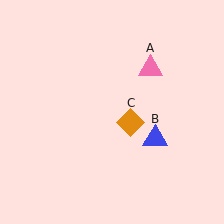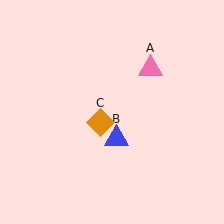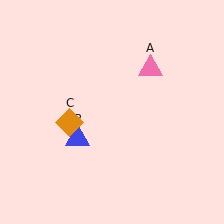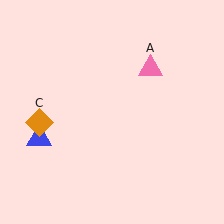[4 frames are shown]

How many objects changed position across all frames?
2 objects changed position: blue triangle (object B), orange diamond (object C).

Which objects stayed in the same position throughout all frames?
Pink triangle (object A) remained stationary.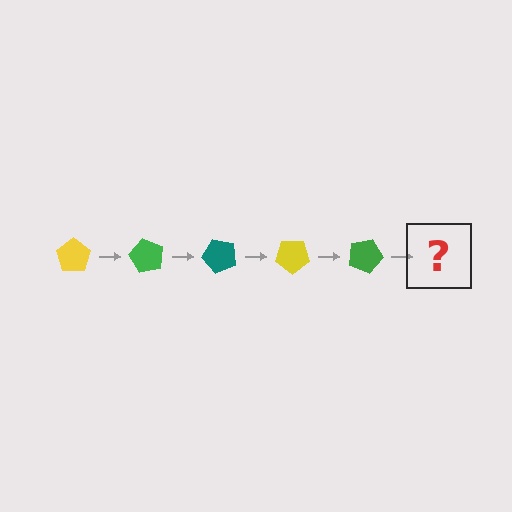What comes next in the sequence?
The next element should be a teal pentagon, rotated 300 degrees from the start.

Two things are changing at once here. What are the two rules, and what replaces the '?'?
The two rules are that it rotates 60 degrees each step and the color cycles through yellow, green, and teal. The '?' should be a teal pentagon, rotated 300 degrees from the start.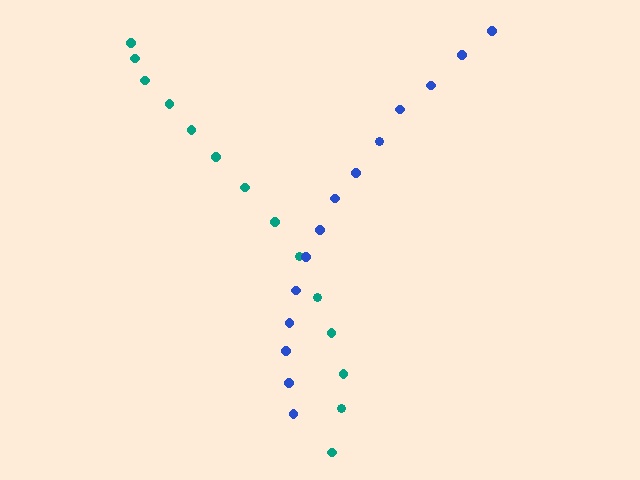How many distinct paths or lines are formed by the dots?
There are 2 distinct paths.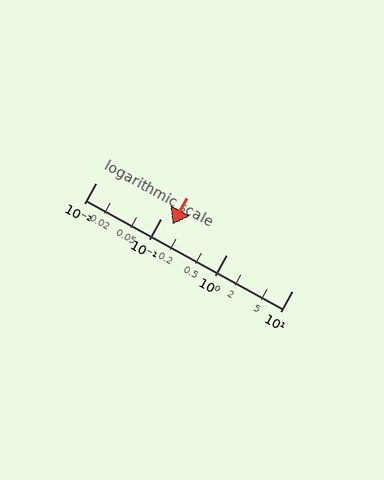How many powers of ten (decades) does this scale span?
The scale spans 3 decades, from 0.01 to 10.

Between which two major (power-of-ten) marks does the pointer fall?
The pointer is between 0.1 and 1.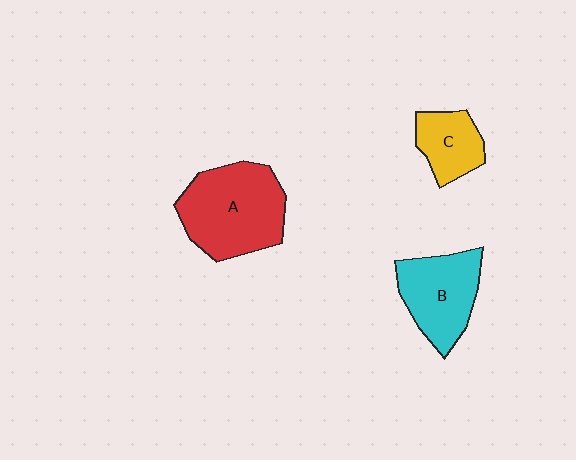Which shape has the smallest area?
Shape C (yellow).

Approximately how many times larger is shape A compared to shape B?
Approximately 1.4 times.